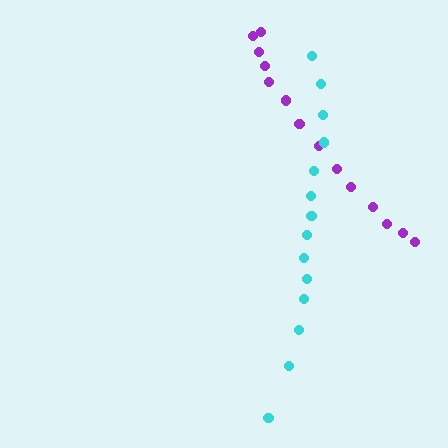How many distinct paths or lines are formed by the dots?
There are 2 distinct paths.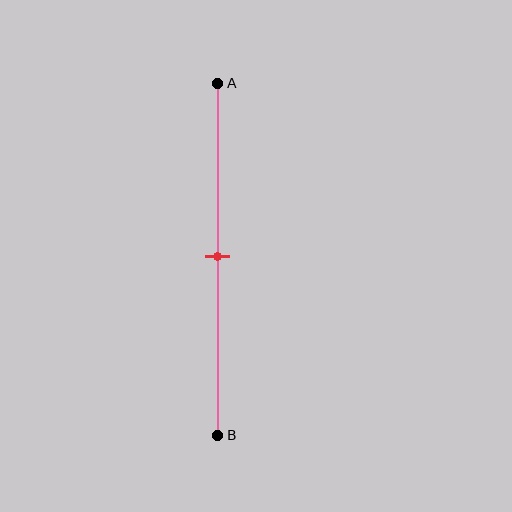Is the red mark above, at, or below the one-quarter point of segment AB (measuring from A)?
The red mark is below the one-quarter point of segment AB.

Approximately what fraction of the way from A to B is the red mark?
The red mark is approximately 50% of the way from A to B.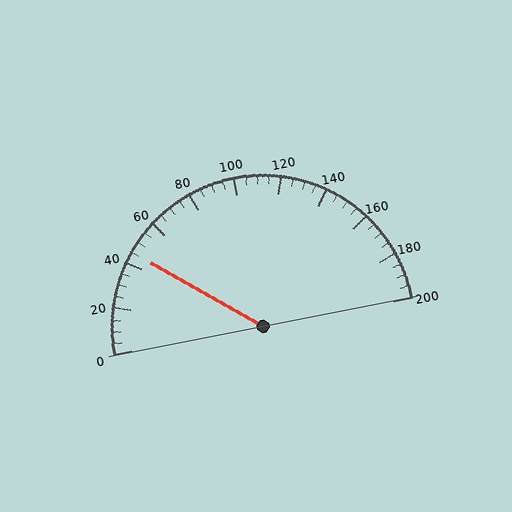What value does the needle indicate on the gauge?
The needle indicates approximately 45.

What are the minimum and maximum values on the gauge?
The gauge ranges from 0 to 200.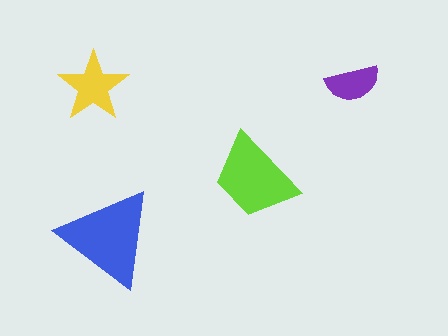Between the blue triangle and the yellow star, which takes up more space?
The blue triangle.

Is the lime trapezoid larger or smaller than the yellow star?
Larger.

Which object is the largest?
The blue triangle.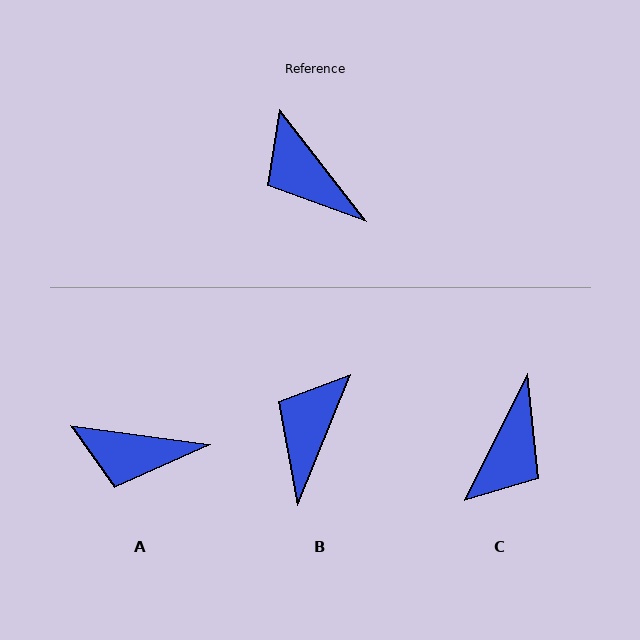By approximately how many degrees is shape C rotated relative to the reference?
Approximately 116 degrees counter-clockwise.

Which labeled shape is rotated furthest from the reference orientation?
C, about 116 degrees away.